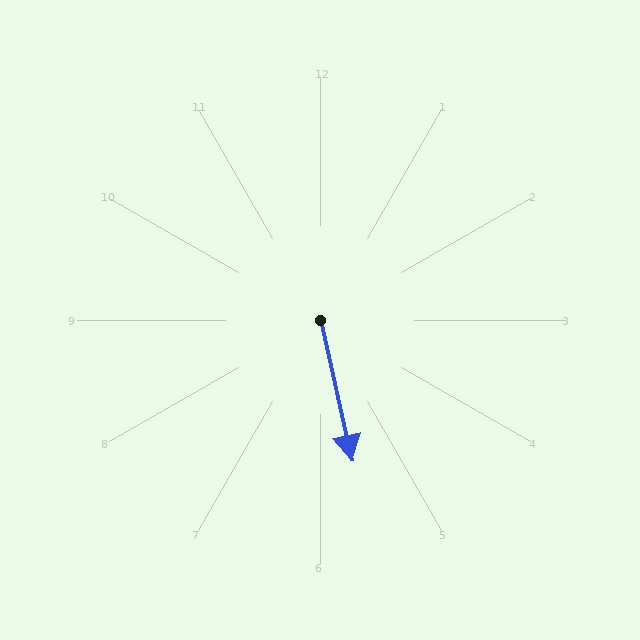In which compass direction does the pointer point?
South.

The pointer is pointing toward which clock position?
Roughly 6 o'clock.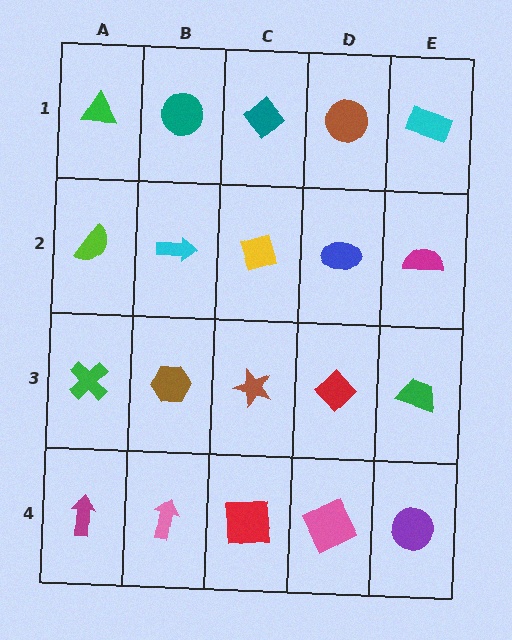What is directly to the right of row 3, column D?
A green trapezoid.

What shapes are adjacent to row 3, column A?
A lime semicircle (row 2, column A), a magenta arrow (row 4, column A), a brown hexagon (row 3, column B).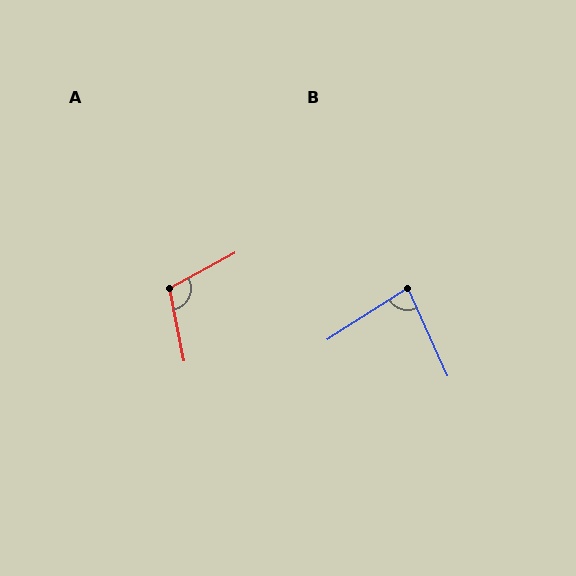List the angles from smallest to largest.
B (81°), A (107°).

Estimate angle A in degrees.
Approximately 107 degrees.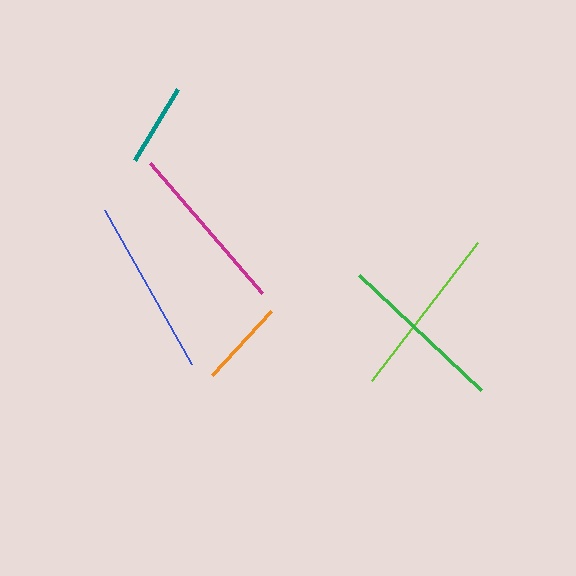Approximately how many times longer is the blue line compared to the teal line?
The blue line is approximately 2.1 times the length of the teal line.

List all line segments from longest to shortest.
From longest to shortest: blue, lime, magenta, green, orange, teal.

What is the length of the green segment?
The green segment is approximately 168 pixels long.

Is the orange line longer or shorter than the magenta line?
The magenta line is longer than the orange line.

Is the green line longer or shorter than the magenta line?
The magenta line is longer than the green line.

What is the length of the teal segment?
The teal segment is approximately 82 pixels long.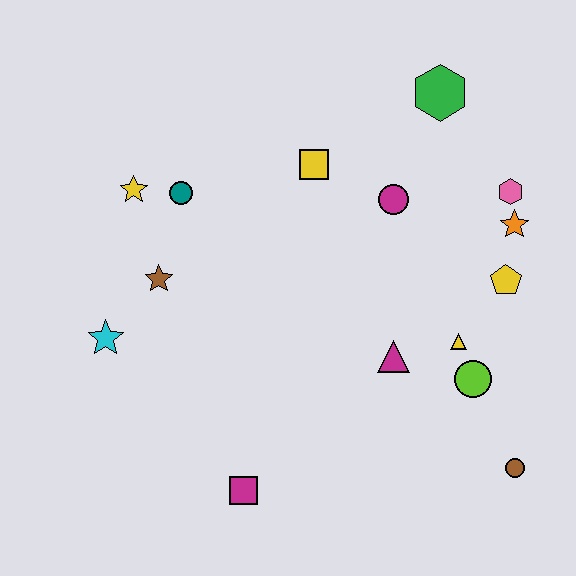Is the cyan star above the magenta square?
Yes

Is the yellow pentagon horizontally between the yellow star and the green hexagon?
No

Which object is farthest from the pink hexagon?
The cyan star is farthest from the pink hexagon.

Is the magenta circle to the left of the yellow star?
No